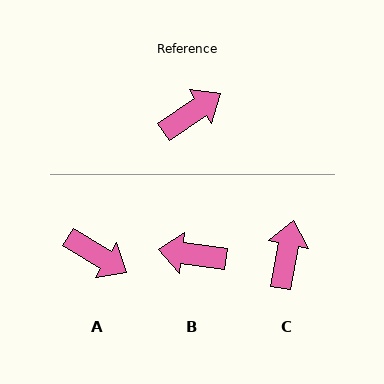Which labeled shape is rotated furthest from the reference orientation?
B, about 138 degrees away.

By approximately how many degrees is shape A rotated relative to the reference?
Approximately 65 degrees clockwise.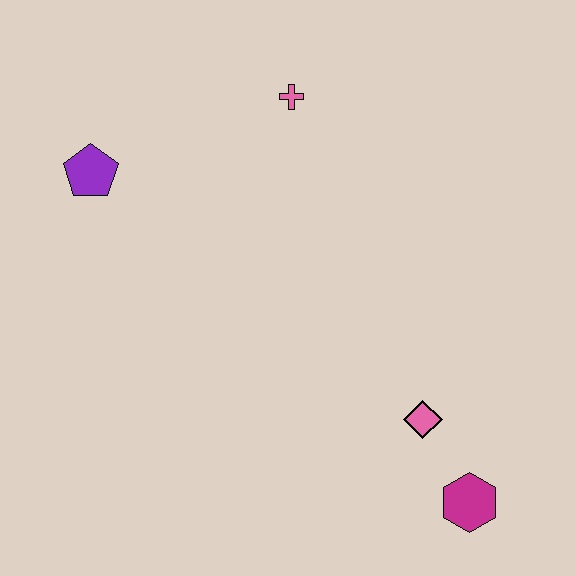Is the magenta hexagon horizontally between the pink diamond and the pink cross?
No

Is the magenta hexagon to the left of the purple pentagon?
No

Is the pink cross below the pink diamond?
No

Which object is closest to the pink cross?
The purple pentagon is closest to the pink cross.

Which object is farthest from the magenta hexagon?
The purple pentagon is farthest from the magenta hexagon.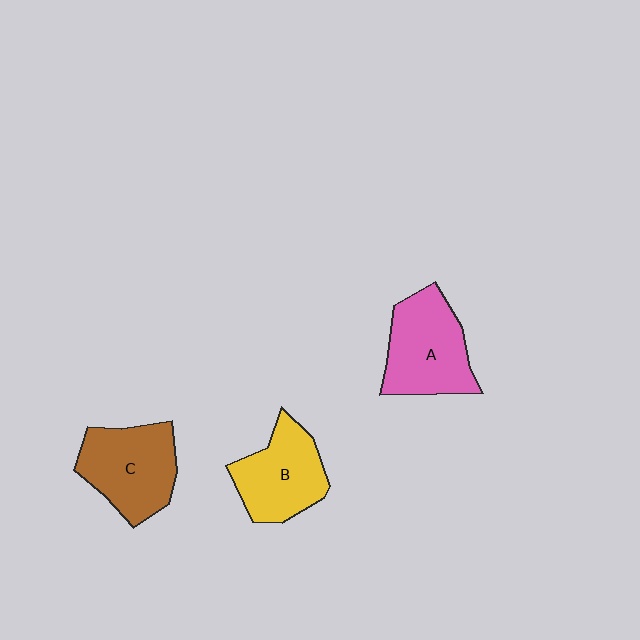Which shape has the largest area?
Shape A (pink).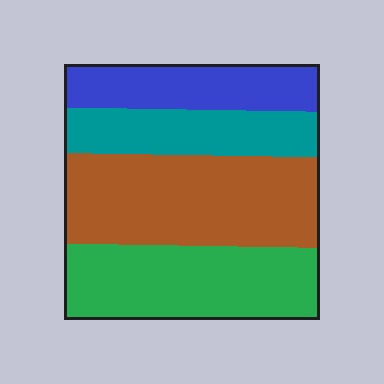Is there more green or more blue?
Green.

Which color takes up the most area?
Brown, at roughly 35%.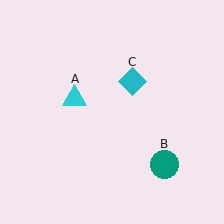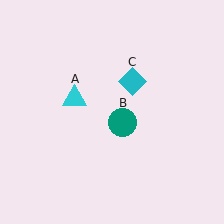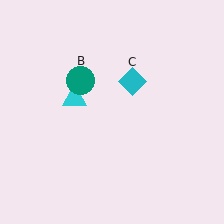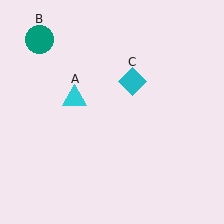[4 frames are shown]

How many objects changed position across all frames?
1 object changed position: teal circle (object B).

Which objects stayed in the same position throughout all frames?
Cyan triangle (object A) and cyan diamond (object C) remained stationary.